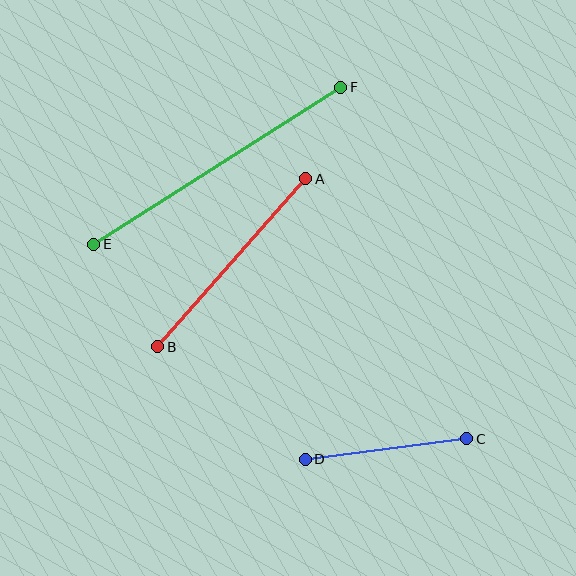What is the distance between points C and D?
The distance is approximately 163 pixels.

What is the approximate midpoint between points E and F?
The midpoint is at approximately (217, 166) pixels.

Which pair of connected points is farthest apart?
Points E and F are farthest apart.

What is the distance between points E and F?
The distance is approximately 293 pixels.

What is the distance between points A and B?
The distance is approximately 224 pixels.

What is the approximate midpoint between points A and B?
The midpoint is at approximately (232, 263) pixels.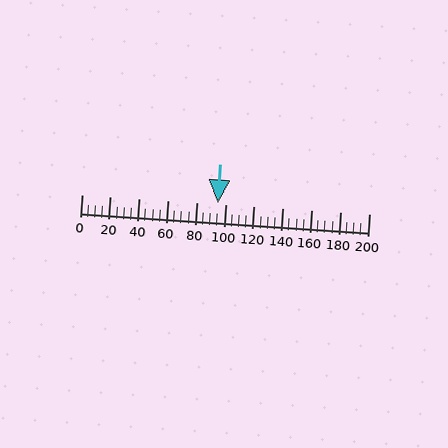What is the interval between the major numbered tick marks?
The major tick marks are spaced 20 units apart.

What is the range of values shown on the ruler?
The ruler shows values from 0 to 200.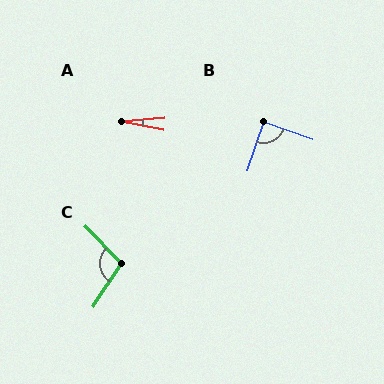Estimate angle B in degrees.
Approximately 88 degrees.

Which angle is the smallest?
A, at approximately 16 degrees.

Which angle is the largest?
C, at approximately 102 degrees.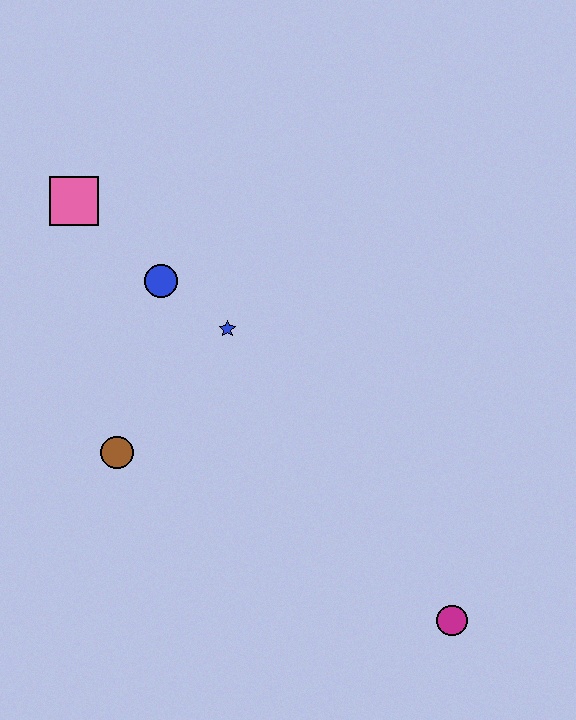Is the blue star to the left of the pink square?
No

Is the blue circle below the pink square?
Yes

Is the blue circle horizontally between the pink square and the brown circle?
No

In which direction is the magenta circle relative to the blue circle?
The magenta circle is below the blue circle.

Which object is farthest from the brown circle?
The magenta circle is farthest from the brown circle.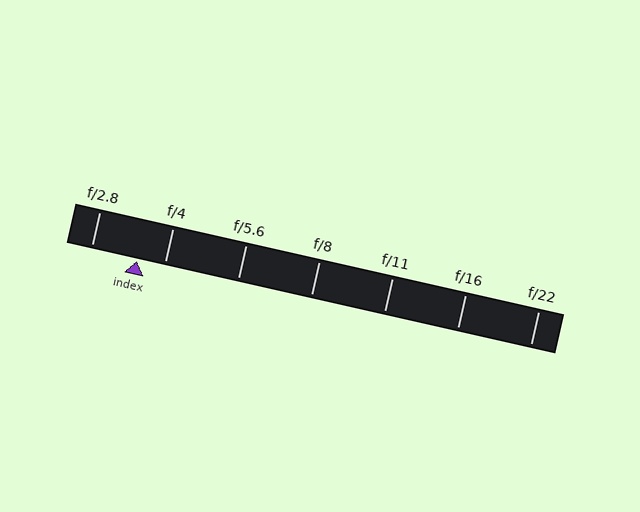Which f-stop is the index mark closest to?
The index mark is closest to f/4.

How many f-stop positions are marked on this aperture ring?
There are 7 f-stop positions marked.